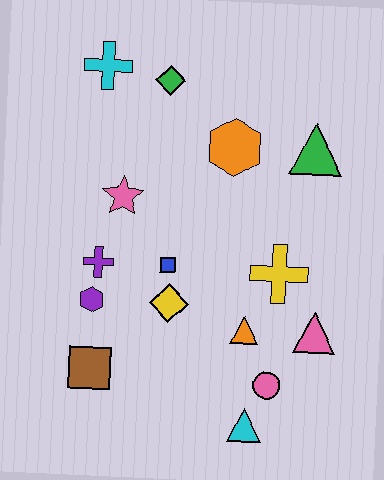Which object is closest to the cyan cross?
The green diamond is closest to the cyan cross.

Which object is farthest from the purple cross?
The green triangle is farthest from the purple cross.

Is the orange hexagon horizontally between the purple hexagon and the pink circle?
Yes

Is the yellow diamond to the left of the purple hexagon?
No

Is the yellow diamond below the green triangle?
Yes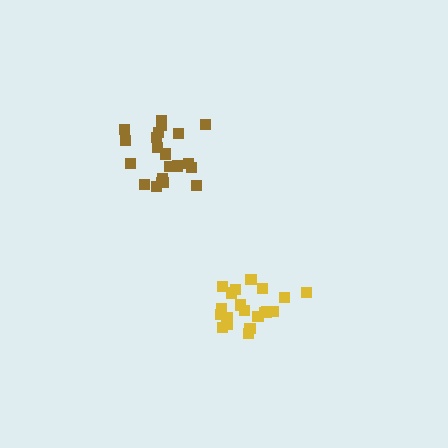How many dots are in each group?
Group 1: 20 dots, Group 2: 21 dots (41 total).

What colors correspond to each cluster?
The clusters are colored: yellow, brown.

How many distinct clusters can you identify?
There are 2 distinct clusters.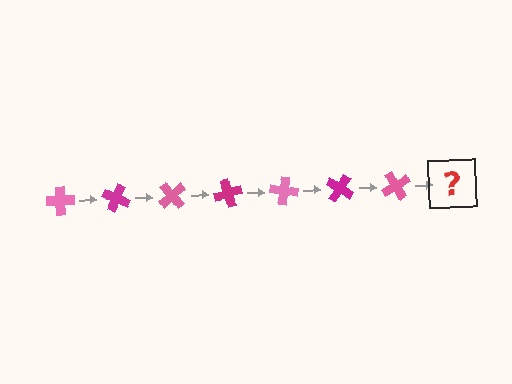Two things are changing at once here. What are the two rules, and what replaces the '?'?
The two rules are that it rotates 25 degrees each step and the color cycles through pink and magenta. The '?' should be a magenta cross, rotated 175 degrees from the start.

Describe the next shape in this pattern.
It should be a magenta cross, rotated 175 degrees from the start.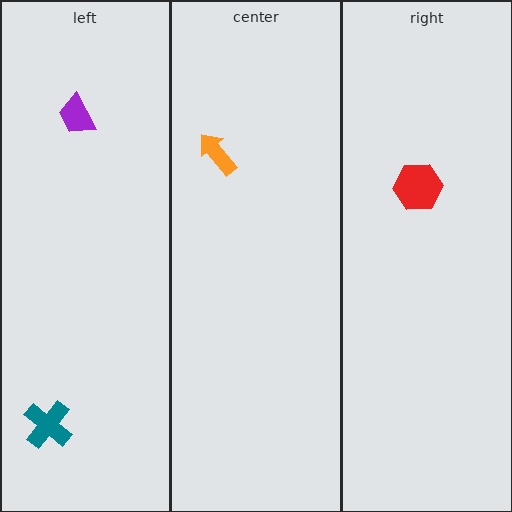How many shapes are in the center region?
1.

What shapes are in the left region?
The purple trapezoid, the teal cross.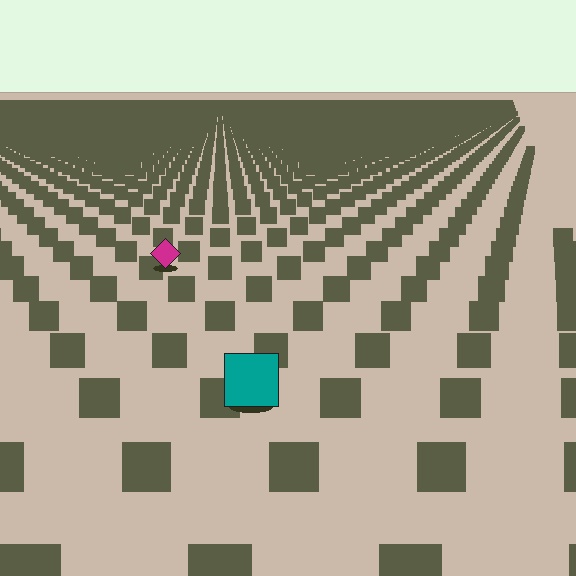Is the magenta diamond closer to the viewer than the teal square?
No. The teal square is closer — you can tell from the texture gradient: the ground texture is coarser near it.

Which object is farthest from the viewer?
The magenta diamond is farthest from the viewer. It appears smaller and the ground texture around it is denser.